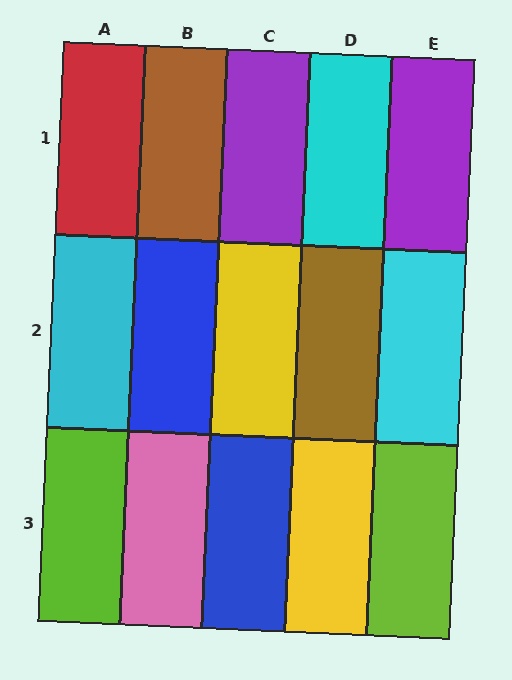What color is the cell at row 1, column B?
Brown.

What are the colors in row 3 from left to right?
Lime, pink, blue, yellow, lime.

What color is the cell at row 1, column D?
Cyan.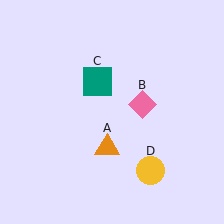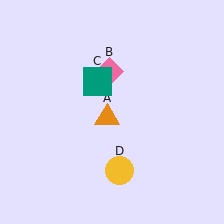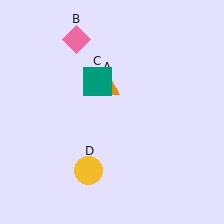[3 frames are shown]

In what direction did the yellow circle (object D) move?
The yellow circle (object D) moved left.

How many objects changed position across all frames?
3 objects changed position: orange triangle (object A), pink diamond (object B), yellow circle (object D).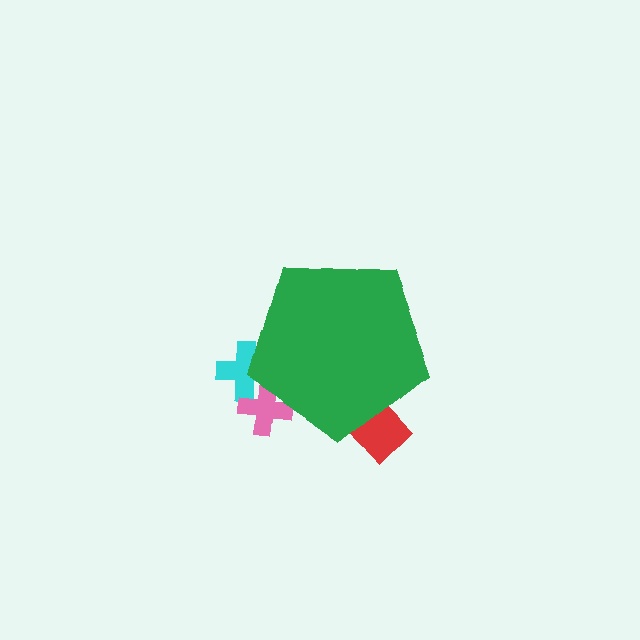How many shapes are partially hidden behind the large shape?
3 shapes are partially hidden.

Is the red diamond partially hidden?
Yes, the red diamond is partially hidden behind the green pentagon.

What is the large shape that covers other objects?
A green pentagon.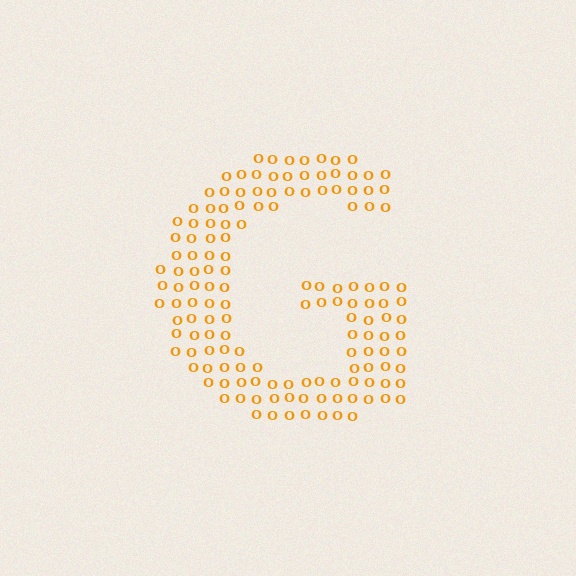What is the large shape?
The large shape is the letter G.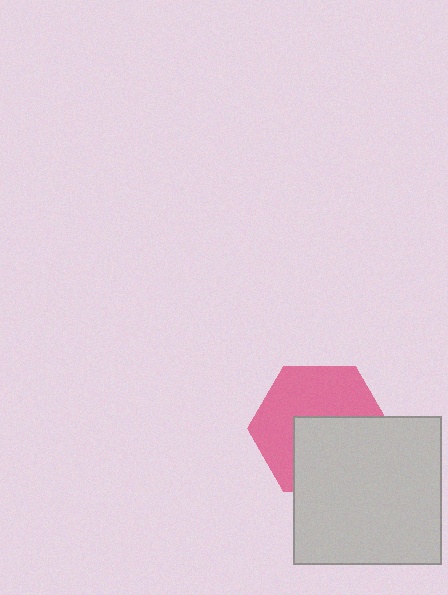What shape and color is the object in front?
The object in front is a light gray square.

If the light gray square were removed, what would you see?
You would see the complete pink hexagon.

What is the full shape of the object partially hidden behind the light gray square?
The partially hidden object is a pink hexagon.